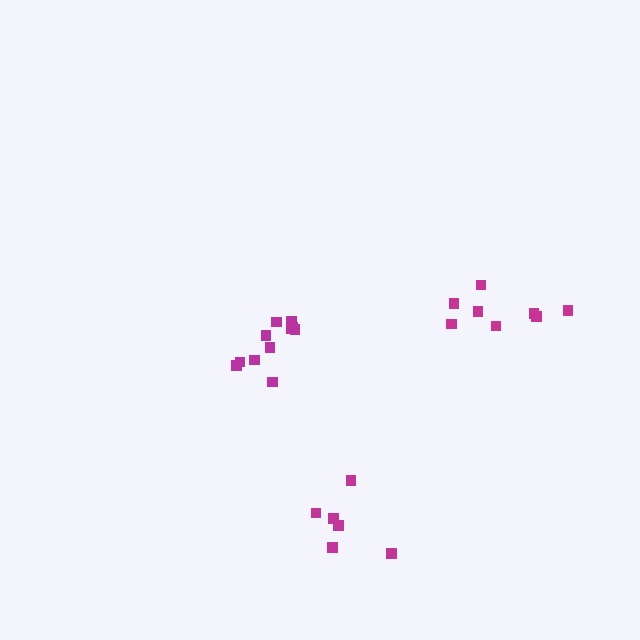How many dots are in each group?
Group 1: 11 dots, Group 2: 8 dots, Group 3: 6 dots (25 total).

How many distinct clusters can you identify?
There are 3 distinct clusters.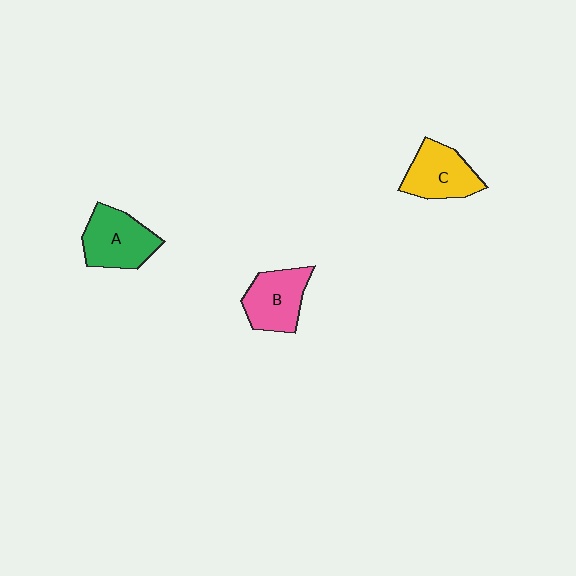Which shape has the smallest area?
Shape C (yellow).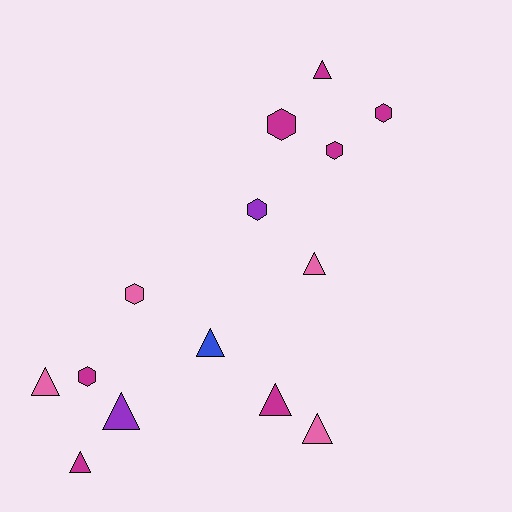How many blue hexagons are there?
There are no blue hexagons.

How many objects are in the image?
There are 14 objects.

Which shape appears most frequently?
Triangle, with 8 objects.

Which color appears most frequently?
Magenta, with 7 objects.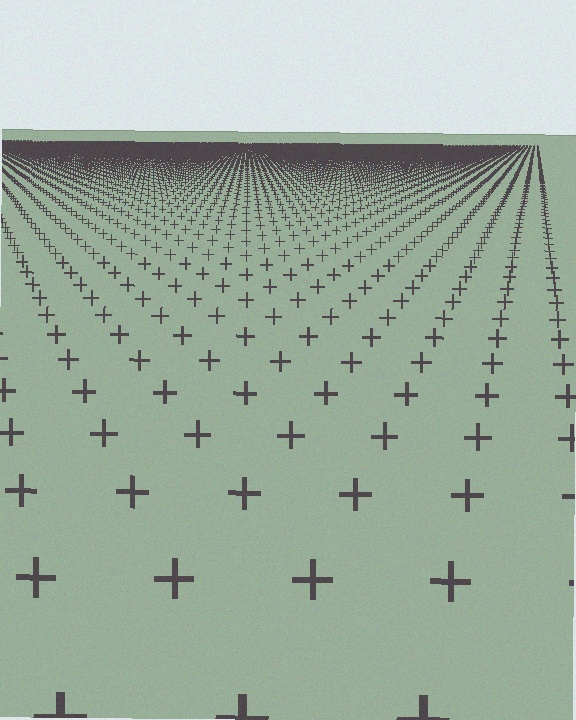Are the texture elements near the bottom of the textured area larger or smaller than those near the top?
Larger. Near the bottom, elements are closer to the viewer and appear at a bigger on-screen size.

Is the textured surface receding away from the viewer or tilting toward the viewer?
The surface is receding away from the viewer. Texture elements get smaller and denser toward the top.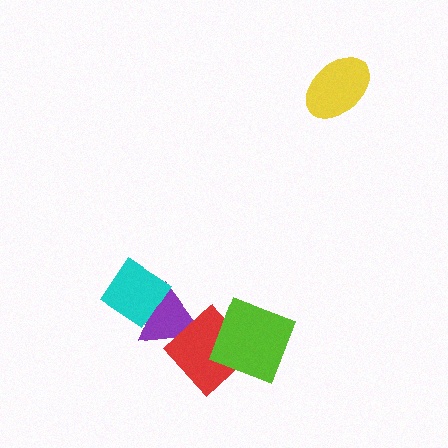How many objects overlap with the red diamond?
2 objects overlap with the red diamond.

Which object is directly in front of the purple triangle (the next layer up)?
The cyan diamond is directly in front of the purple triangle.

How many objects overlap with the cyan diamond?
1 object overlaps with the cyan diamond.